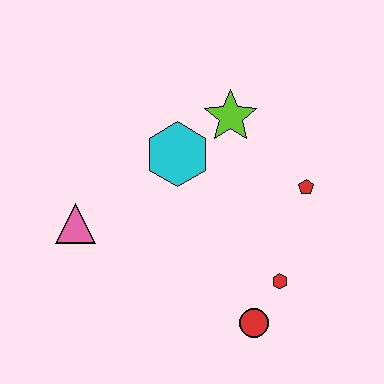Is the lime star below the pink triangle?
No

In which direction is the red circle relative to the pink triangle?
The red circle is to the right of the pink triangle.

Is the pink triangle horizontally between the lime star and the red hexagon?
No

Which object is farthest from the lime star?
The red circle is farthest from the lime star.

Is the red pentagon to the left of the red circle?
No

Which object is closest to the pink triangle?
The cyan hexagon is closest to the pink triangle.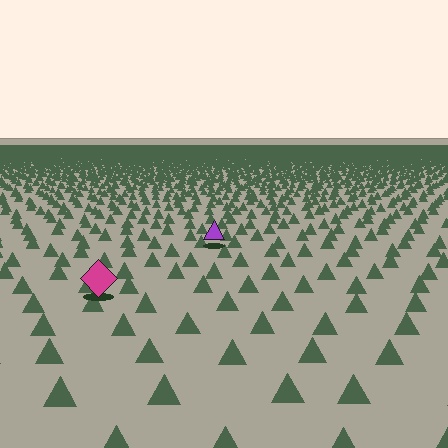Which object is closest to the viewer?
The magenta diamond is closest. The texture marks near it are larger and more spread out.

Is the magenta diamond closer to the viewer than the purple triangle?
Yes. The magenta diamond is closer — you can tell from the texture gradient: the ground texture is coarser near it.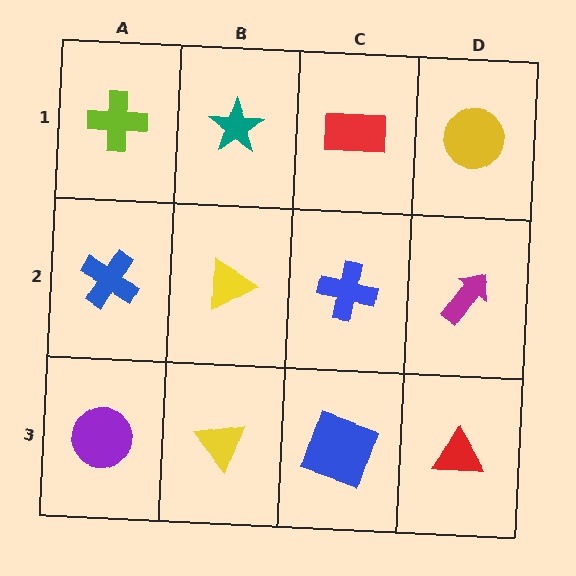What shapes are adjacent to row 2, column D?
A yellow circle (row 1, column D), a red triangle (row 3, column D), a blue cross (row 2, column C).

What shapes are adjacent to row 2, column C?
A red rectangle (row 1, column C), a blue square (row 3, column C), a yellow triangle (row 2, column B), a magenta arrow (row 2, column D).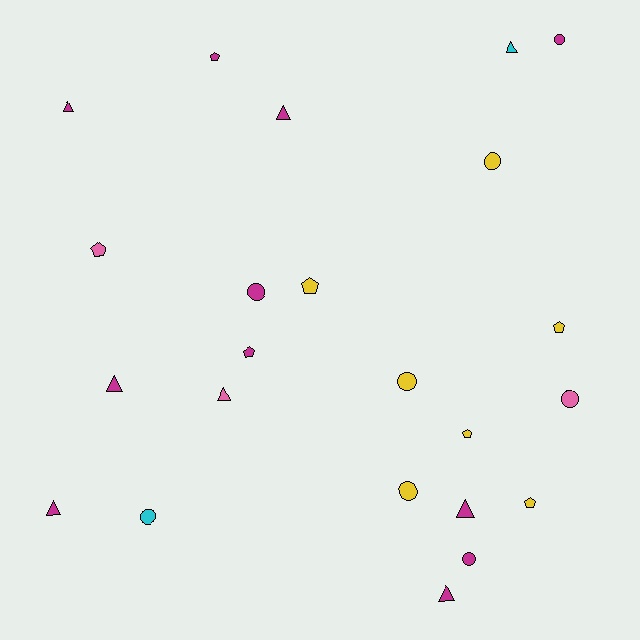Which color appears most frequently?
Magenta, with 11 objects.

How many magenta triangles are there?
There are 6 magenta triangles.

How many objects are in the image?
There are 23 objects.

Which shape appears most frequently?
Triangle, with 8 objects.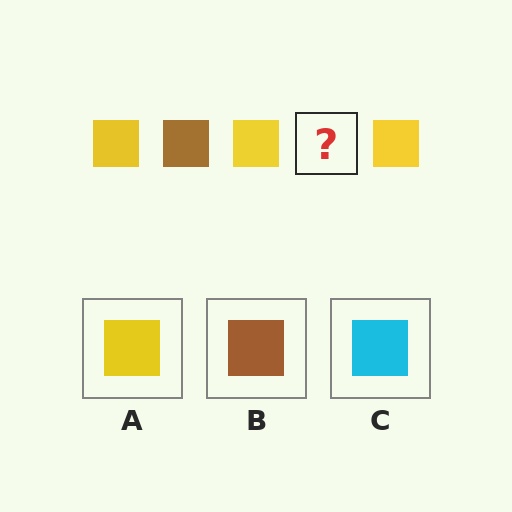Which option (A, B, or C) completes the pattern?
B.